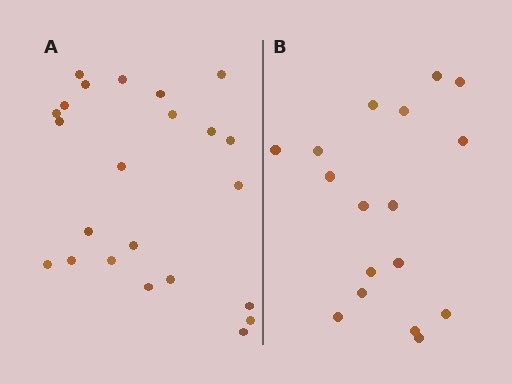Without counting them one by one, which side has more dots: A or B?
Region A (the left region) has more dots.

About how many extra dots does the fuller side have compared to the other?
Region A has about 6 more dots than region B.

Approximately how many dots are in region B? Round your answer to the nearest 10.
About 20 dots. (The exact count is 17, which rounds to 20.)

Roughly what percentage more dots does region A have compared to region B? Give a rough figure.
About 35% more.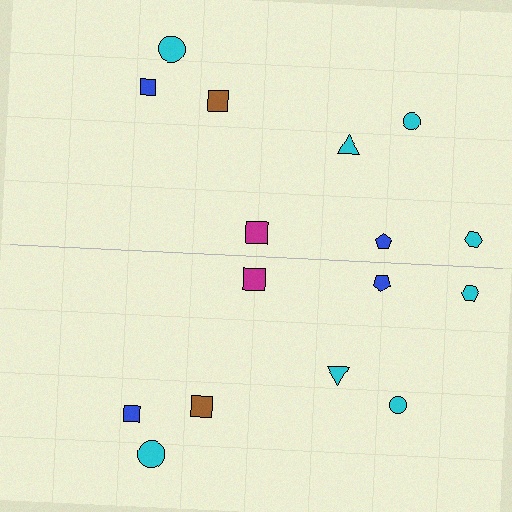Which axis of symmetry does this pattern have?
The pattern has a horizontal axis of symmetry running through the center of the image.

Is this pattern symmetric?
Yes, this pattern has bilateral (reflection) symmetry.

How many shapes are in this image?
There are 16 shapes in this image.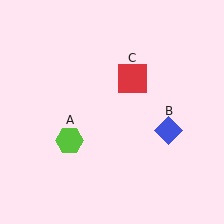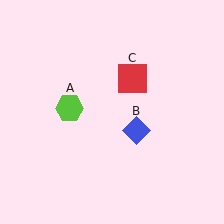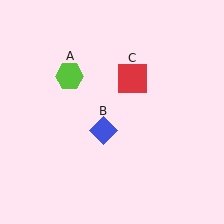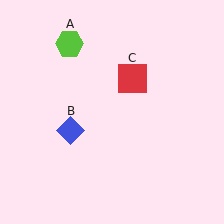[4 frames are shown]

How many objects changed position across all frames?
2 objects changed position: lime hexagon (object A), blue diamond (object B).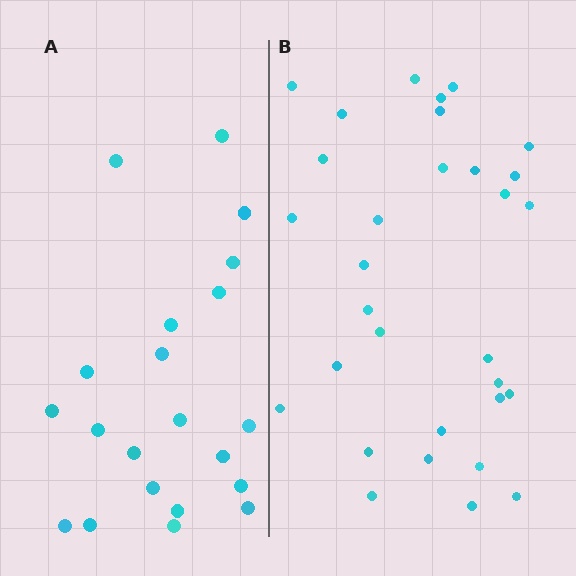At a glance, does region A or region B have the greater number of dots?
Region B (the right region) has more dots.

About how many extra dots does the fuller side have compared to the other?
Region B has roughly 10 or so more dots than region A.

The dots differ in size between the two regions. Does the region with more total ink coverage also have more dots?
No. Region A has more total ink coverage because its dots are larger, but region B actually contains more individual dots. Total area can be misleading — the number of items is what matters here.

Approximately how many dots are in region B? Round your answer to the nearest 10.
About 30 dots. (The exact count is 31, which rounds to 30.)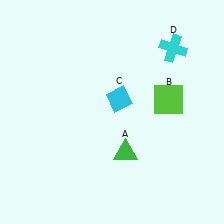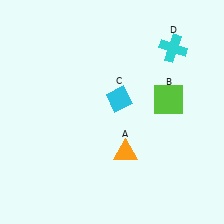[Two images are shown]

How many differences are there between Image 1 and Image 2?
There is 1 difference between the two images.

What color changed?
The triangle (A) changed from green in Image 1 to orange in Image 2.